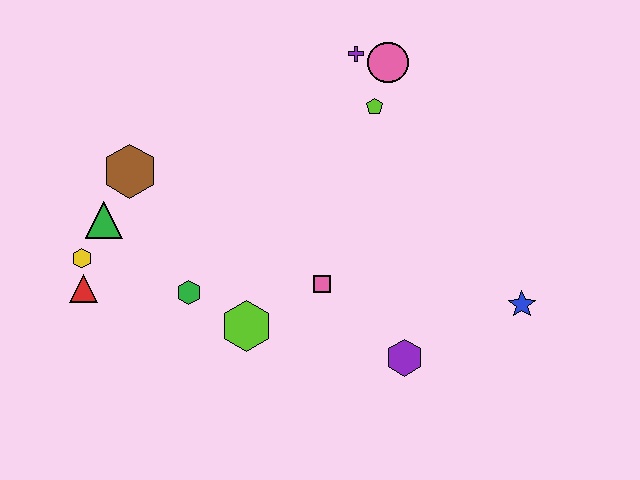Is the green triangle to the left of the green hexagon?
Yes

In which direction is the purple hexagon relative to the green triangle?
The purple hexagon is to the right of the green triangle.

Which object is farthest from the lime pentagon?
The red triangle is farthest from the lime pentagon.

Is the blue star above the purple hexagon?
Yes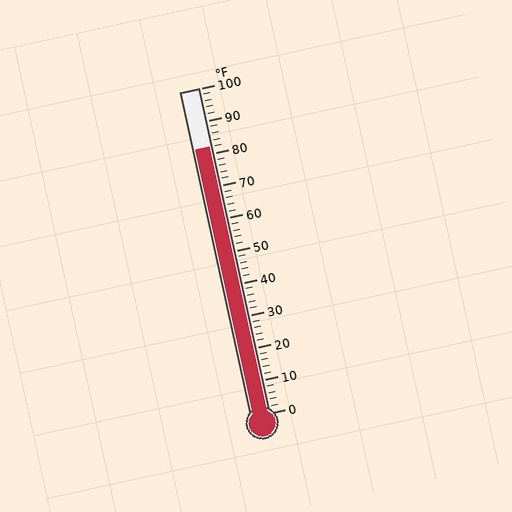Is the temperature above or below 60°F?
The temperature is above 60°F.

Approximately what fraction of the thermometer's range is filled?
The thermometer is filled to approximately 80% of its range.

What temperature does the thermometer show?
The thermometer shows approximately 82°F.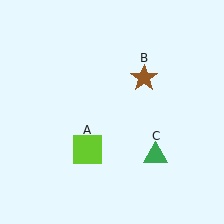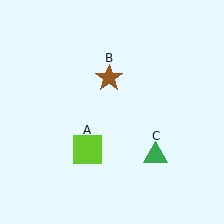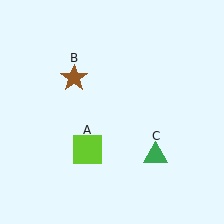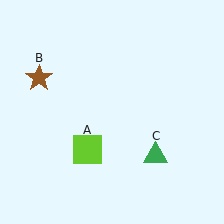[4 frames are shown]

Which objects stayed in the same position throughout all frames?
Lime square (object A) and green triangle (object C) remained stationary.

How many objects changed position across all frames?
1 object changed position: brown star (object B).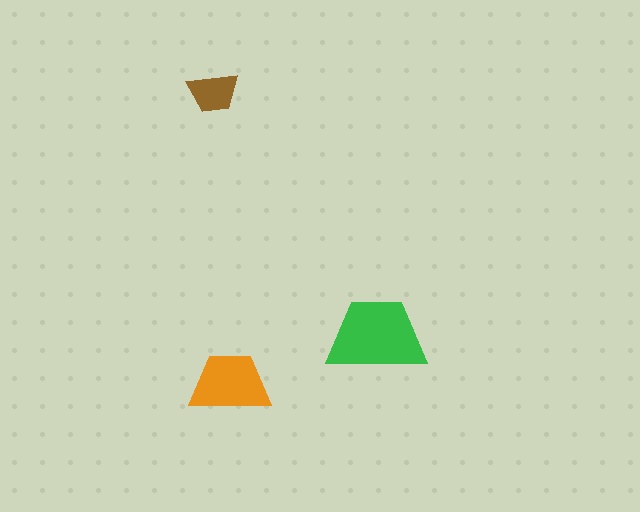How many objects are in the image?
There are 3 objects in the image.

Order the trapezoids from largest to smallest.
the green one, the orange one, the brown one.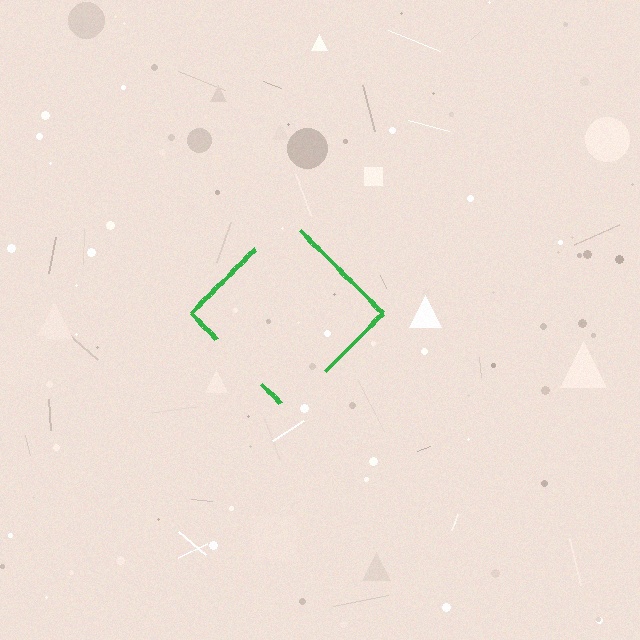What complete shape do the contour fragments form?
The contour fragments form a diamond.